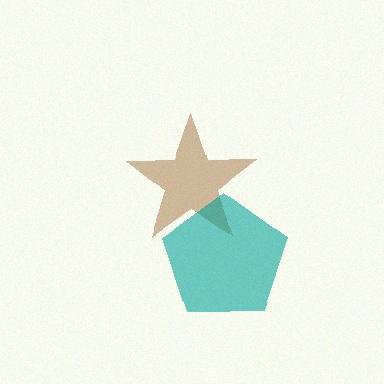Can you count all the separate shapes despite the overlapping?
Yes, there are 2 separate shapes.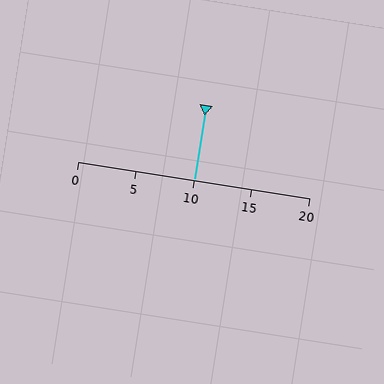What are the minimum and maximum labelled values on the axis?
The axis runs from 0 to 20.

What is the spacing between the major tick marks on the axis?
The major ticks are spaced 5 apart.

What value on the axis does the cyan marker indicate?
The marker indicates approximately 10.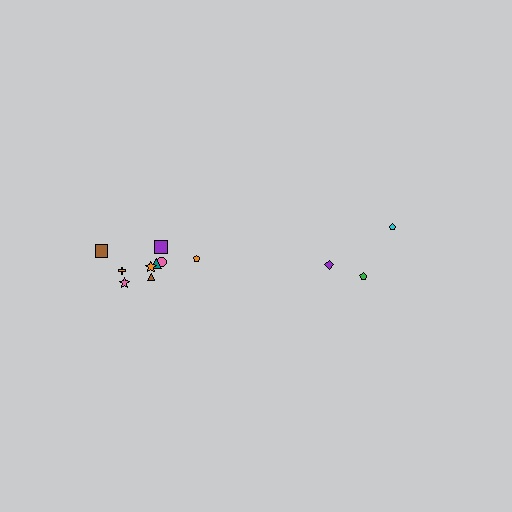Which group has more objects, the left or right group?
The left group.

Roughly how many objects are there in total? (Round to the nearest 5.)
Roughly 15 objects in total.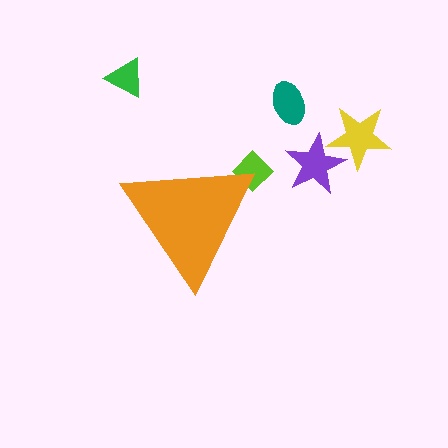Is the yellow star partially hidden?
No, the yellow star is fully visible.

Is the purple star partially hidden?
No, the purple star is fully visible.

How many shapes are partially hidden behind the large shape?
1 shape is partially hidden.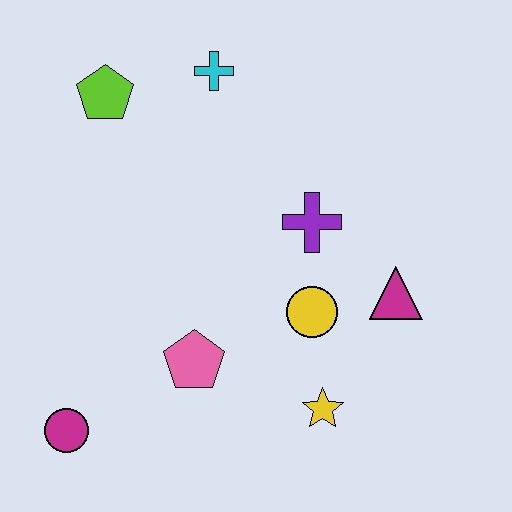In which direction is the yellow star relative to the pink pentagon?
The yellow star is to the right of the pink pentagon.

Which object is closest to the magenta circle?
The pink pentagon is closest to the magenta circle.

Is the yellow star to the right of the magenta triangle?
No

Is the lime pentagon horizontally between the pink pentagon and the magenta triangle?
No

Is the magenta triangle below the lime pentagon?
Yes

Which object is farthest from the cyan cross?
The magenta circle is farthest from the cyan cross.